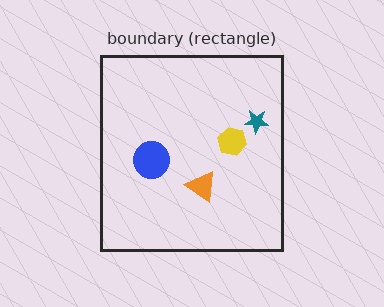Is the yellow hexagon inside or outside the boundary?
Inside.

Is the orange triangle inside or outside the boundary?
Inside.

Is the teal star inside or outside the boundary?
Inside.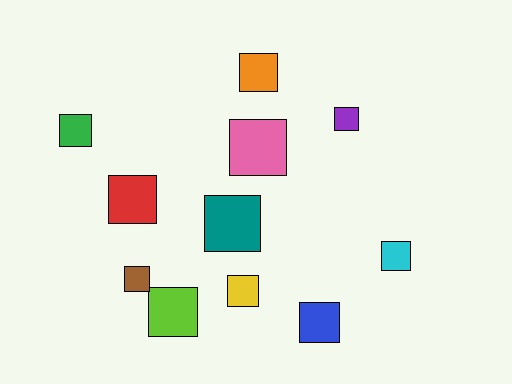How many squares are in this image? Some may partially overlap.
There are 11 squares.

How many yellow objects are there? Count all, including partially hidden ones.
There is 1 yellow object.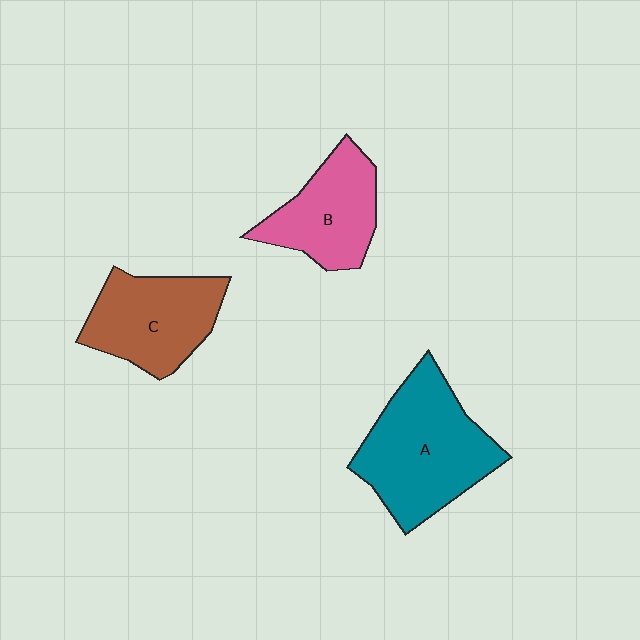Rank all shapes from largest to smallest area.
From largest to smallest: A (teal), C (brown), B (pink).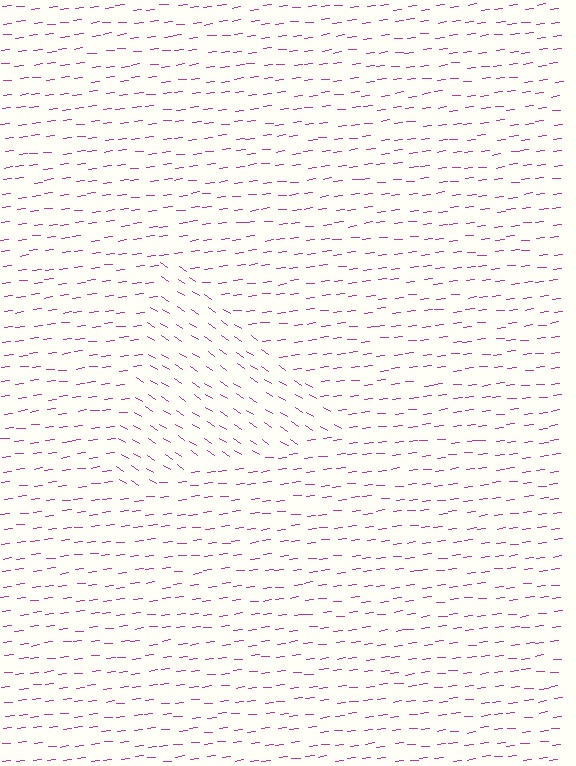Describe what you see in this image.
The image is filled with small magenta line segments. A triangle region in the image has lines oriented differently from the surrounding lines, creating a visible texture boundary.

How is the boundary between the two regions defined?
The boundary is defined purely by a change in line orientation (approximately 39 degrees difference). All lines are the same color and thickness.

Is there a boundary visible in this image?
Yes, there is a texture boundary formed by a change in line orientation.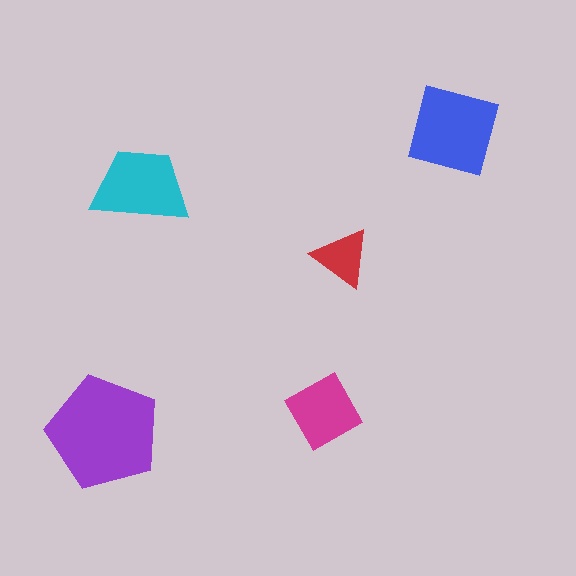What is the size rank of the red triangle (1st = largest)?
5th.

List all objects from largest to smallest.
The purple pentagon, the blue square, the cyan trapezoid, the magenta square, the red triangle.